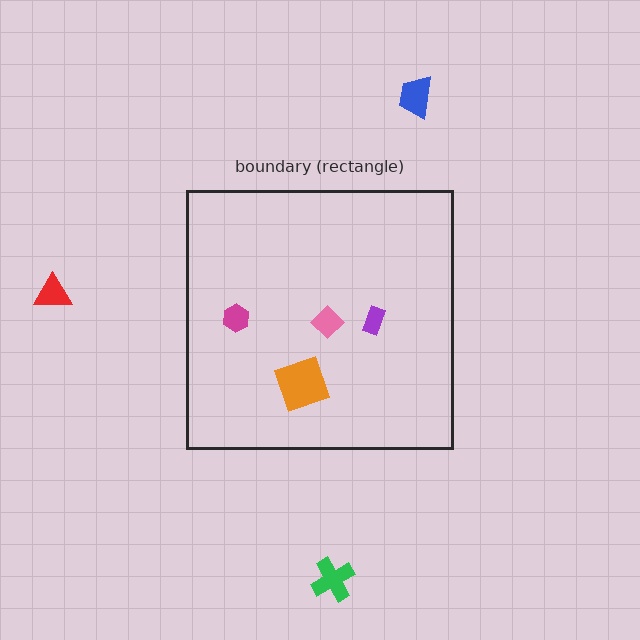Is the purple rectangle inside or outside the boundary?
Inside.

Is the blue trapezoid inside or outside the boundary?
Outside.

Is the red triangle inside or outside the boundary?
Outside.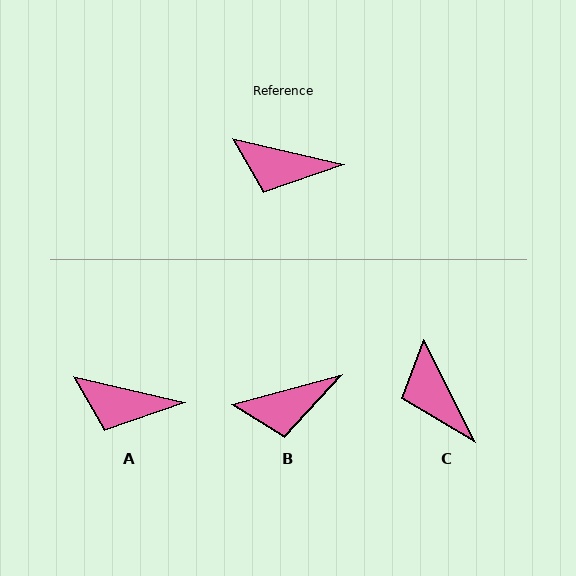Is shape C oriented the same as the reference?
No, it is off by about 50 degrees.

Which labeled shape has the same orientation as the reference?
A.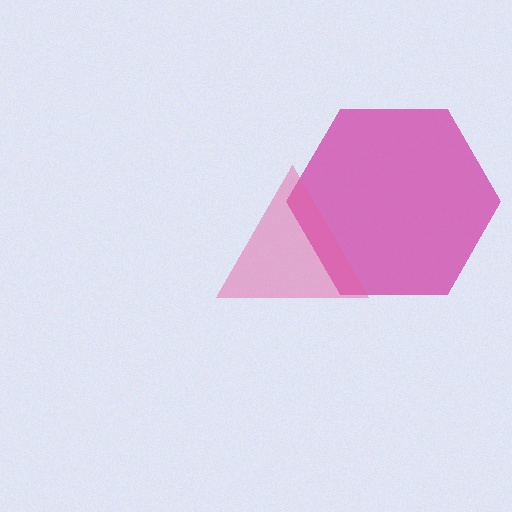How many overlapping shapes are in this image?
There are 2 overlapping shapes in the image.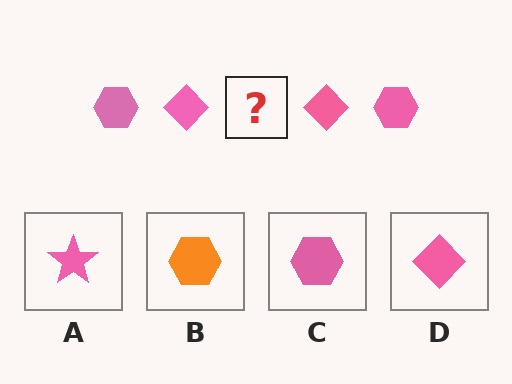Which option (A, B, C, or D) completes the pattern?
C.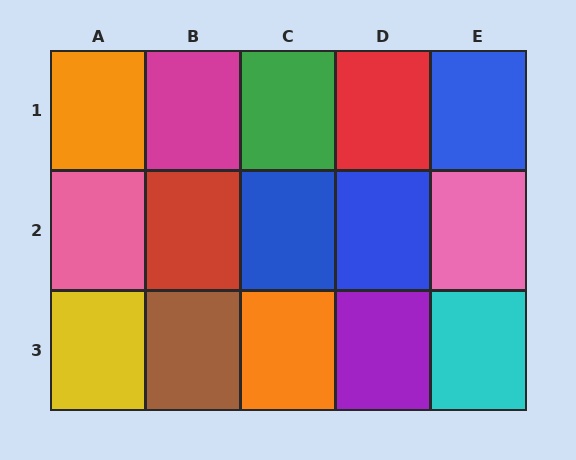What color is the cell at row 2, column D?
Blue.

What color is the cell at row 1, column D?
Red.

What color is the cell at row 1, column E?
Blue.